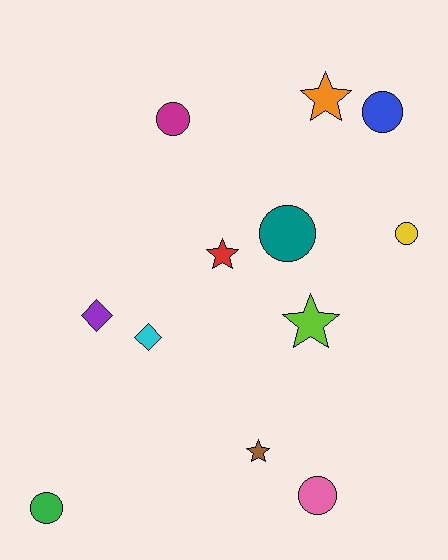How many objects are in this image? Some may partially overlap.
There are 12 objects.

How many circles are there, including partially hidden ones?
There are 6 circles.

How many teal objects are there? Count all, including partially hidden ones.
There is 1 teal object.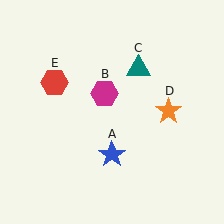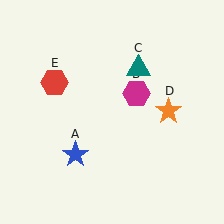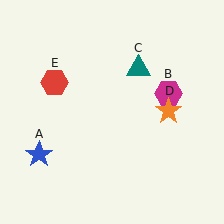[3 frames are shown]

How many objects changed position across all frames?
2 objects changed position: blue star (object A), magenta hexagon (object B).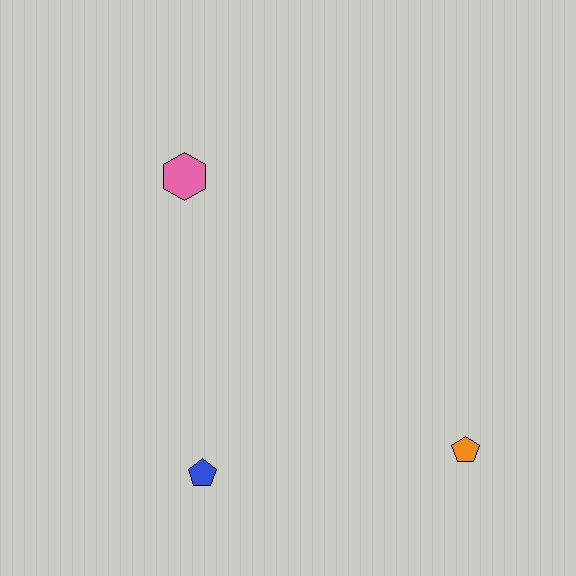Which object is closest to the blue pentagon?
The orange pentagon is closest to the blue pentagon.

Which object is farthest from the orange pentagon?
The pink hexagon is farthest from the orange pentagon.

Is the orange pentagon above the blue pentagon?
Yes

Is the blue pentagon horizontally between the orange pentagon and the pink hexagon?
Yes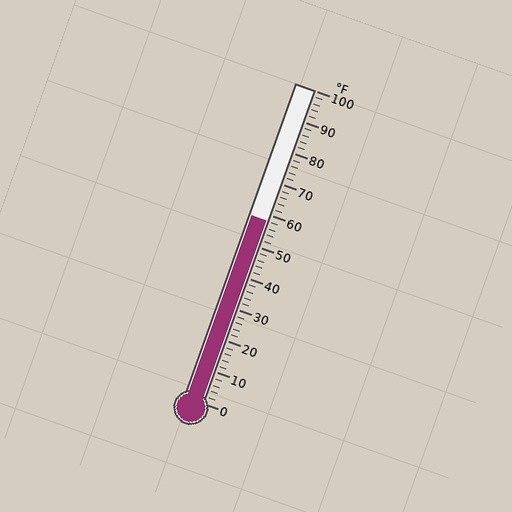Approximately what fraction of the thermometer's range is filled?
The thermometer is filled to approximately 60% of its range.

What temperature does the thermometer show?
The thermometer shows approximately 58°F.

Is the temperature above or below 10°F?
The temperature is above 10°F.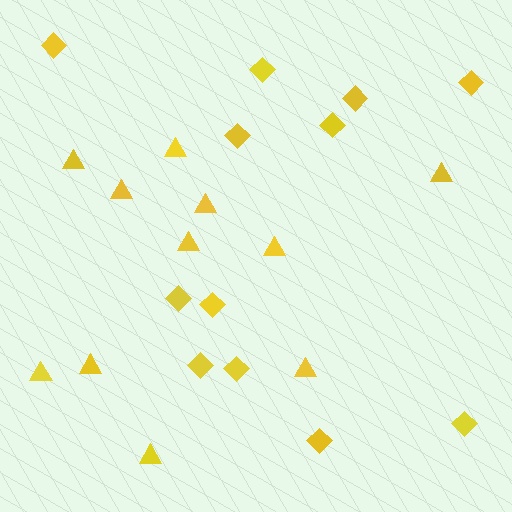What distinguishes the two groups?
There are 2 groups: one group of diamonds (12) and one group of triangles (11).